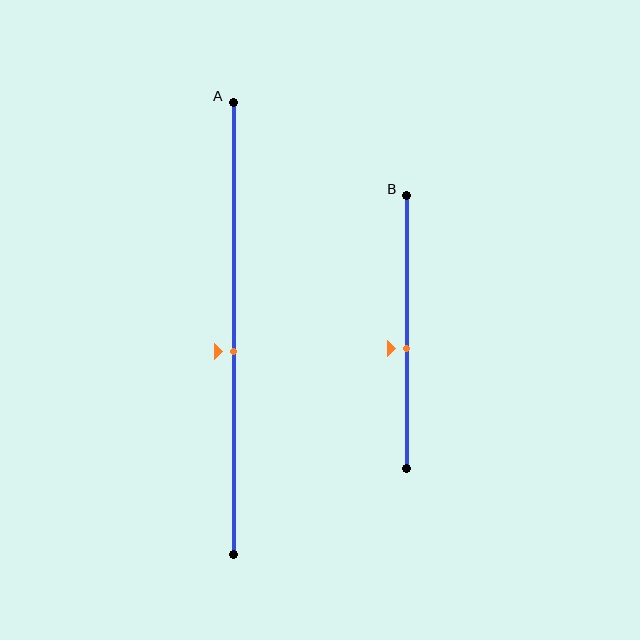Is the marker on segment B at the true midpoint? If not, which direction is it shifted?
No, the marker on segment B is shifted downward by about 6% of the segment length.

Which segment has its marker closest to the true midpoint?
Segment A has its marker closest to the true midpoint.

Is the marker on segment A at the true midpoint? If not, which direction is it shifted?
No, the marker on segment A is shifted downward by about 5% of the segment length.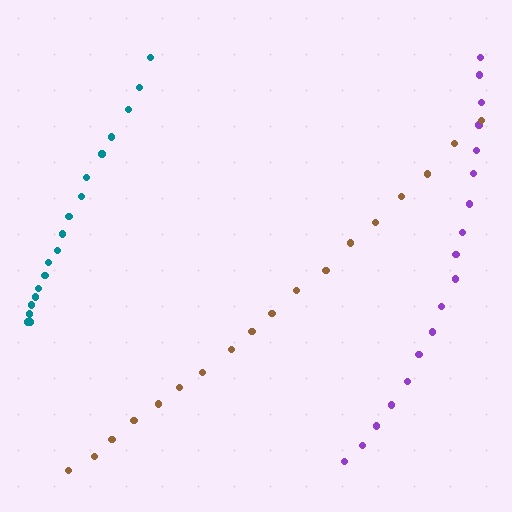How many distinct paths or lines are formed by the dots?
There are 3 distinct paths.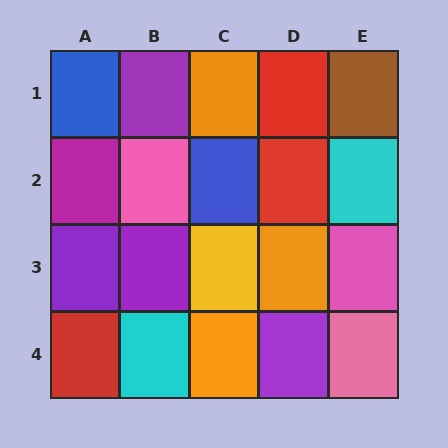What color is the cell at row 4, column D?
Purple.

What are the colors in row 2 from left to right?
Magenta, pink, blue, red, cyan.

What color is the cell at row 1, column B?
Purple.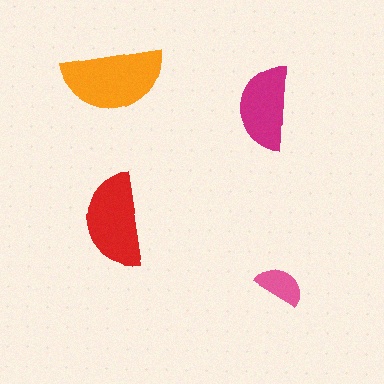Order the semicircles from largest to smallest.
the orange one, the red one, the magenta one, the pink one.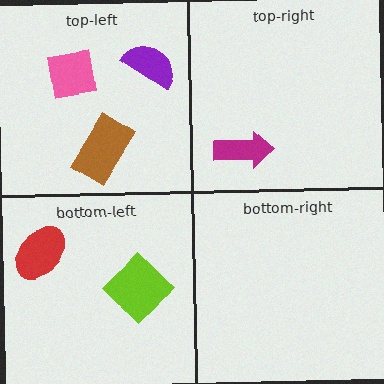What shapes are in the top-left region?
The brown rectangle, the purple semicircle, the pink square.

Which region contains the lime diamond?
The bottom-left region.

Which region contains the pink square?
The top-left region.